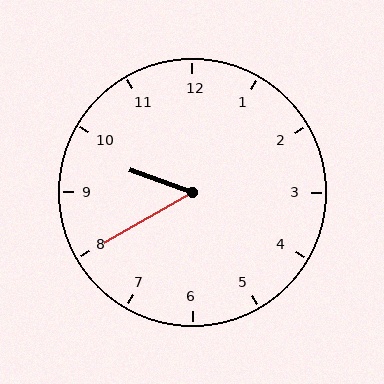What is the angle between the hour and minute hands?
Approximately 50 degrees.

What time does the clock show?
9:40.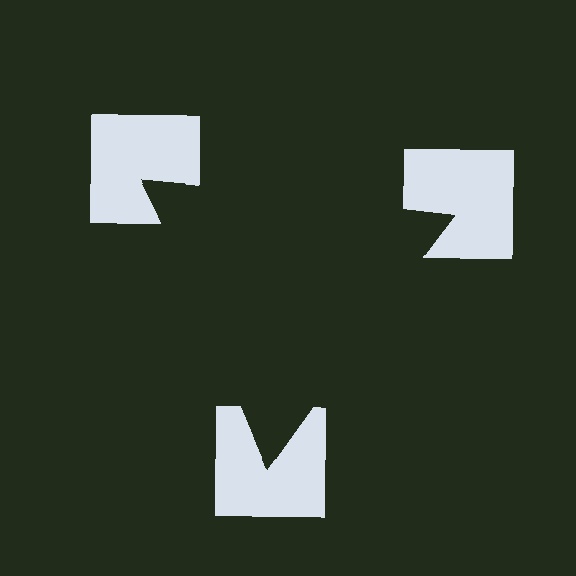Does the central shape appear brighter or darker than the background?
It typically appears slightly darker than the background, even though no actual brightness change is drawn.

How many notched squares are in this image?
There are 3 — one at each vertex of the illusory triangle.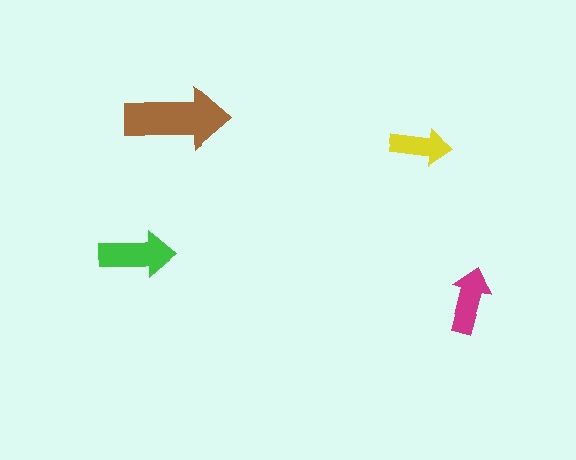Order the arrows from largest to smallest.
the brown one, the green one, the magenta one, the yellow one.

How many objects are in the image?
There are 4 objects in the image.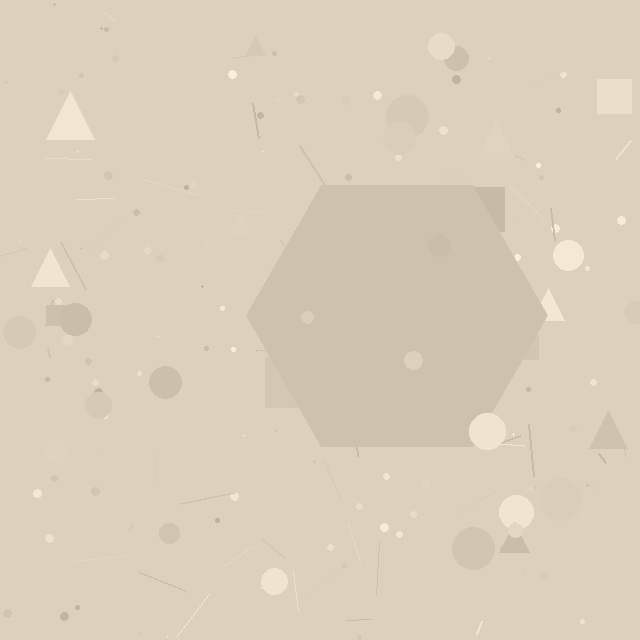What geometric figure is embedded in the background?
A hexagon is embedded in the background.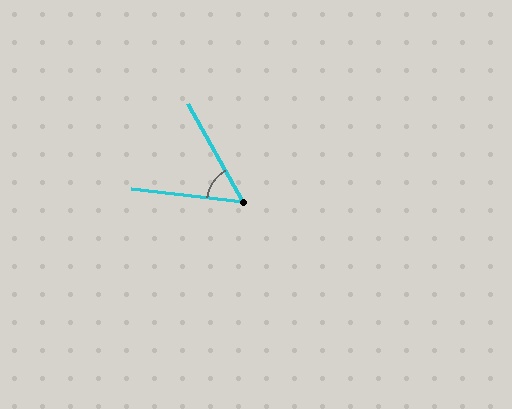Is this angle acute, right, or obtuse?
It is acute.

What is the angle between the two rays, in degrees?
Approximately 54 degrees.